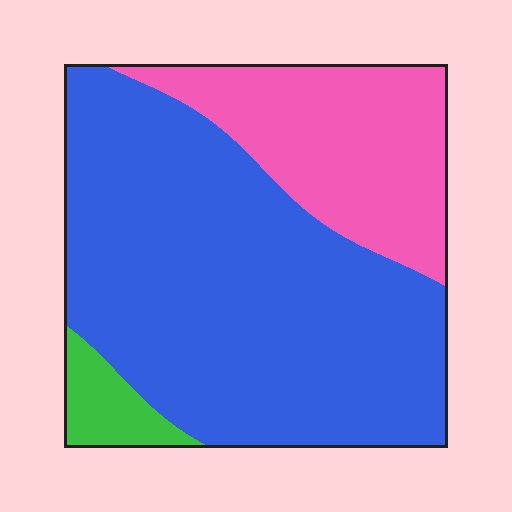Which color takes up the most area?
Blue, at roughly 70%.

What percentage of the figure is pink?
Pink covers roughly 25% of the figure.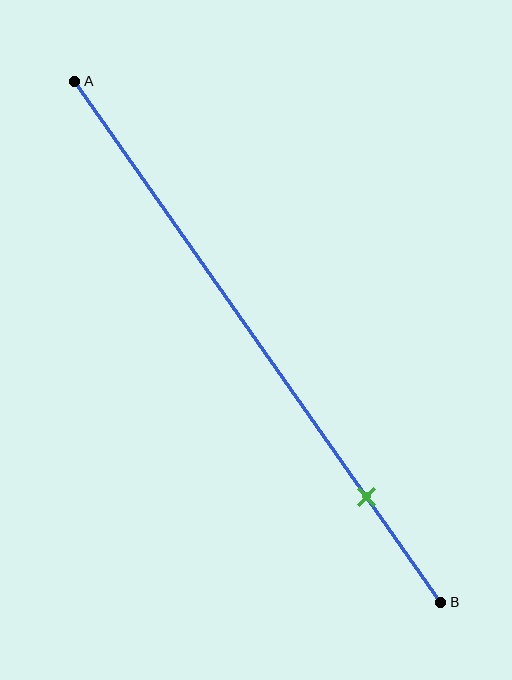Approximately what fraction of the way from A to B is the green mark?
The green mark is approximately 80% of the way from A to B.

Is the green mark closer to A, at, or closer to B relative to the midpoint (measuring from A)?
The green mark is closer to point B than the midpoint of segment AB.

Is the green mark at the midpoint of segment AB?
No, the mark is at about 80% from A, not at the 50% midpoint.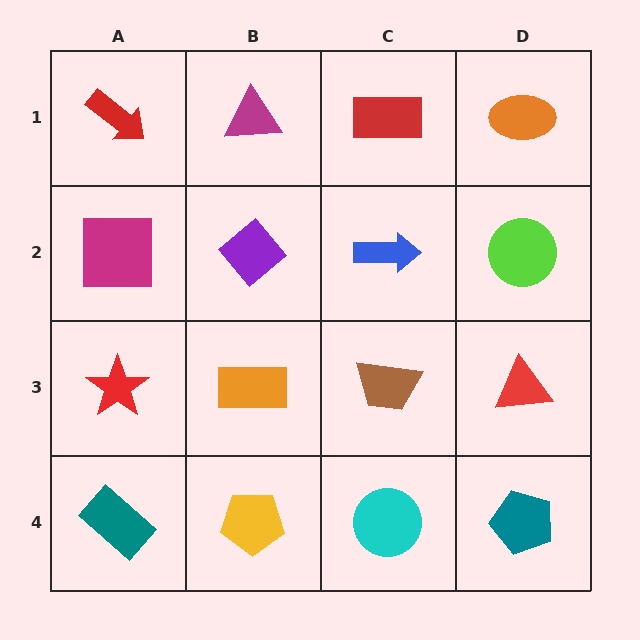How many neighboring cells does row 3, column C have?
4.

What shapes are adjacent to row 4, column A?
A red star (row 3, column A), a yellow pentagon (row 4, column B).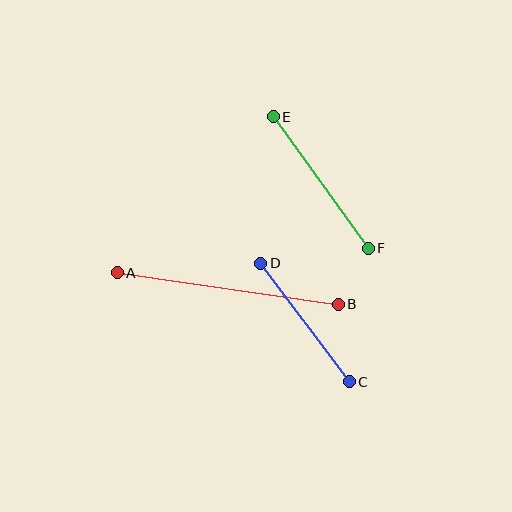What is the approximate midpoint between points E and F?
The midpoint is at approximately (321, 182) pixels.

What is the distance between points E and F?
The distance is approximately 163 pixels.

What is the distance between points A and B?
The distance is approximately 223 pixels.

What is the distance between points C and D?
The distance is approximately 148 pixels.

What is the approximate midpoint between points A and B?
The midpoint is at approximately (228, 289) pixels.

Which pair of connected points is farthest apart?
Points A and B are farthest apart.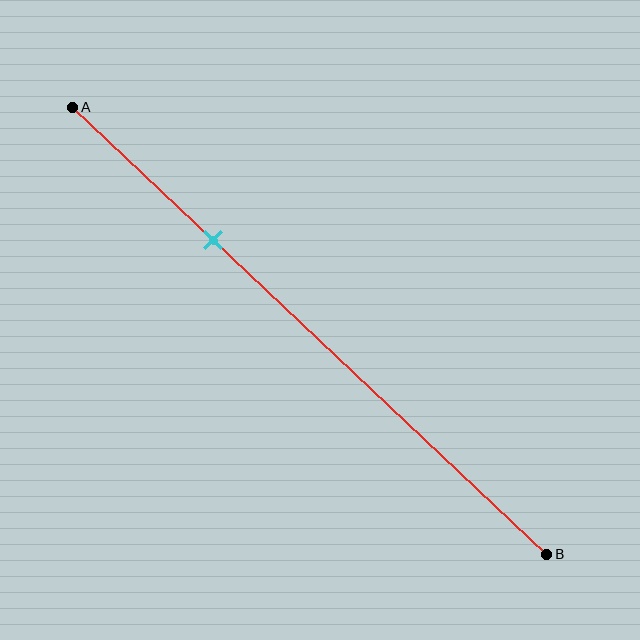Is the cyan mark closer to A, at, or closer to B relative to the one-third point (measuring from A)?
The cyan mark is closer to point A than the one-third point of segment AB.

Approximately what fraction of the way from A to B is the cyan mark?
The cyan mark is approximately 30% of the way from A to B.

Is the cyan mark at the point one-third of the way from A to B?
No, the mark is at about 30% from A, not at the 33% one-third point.